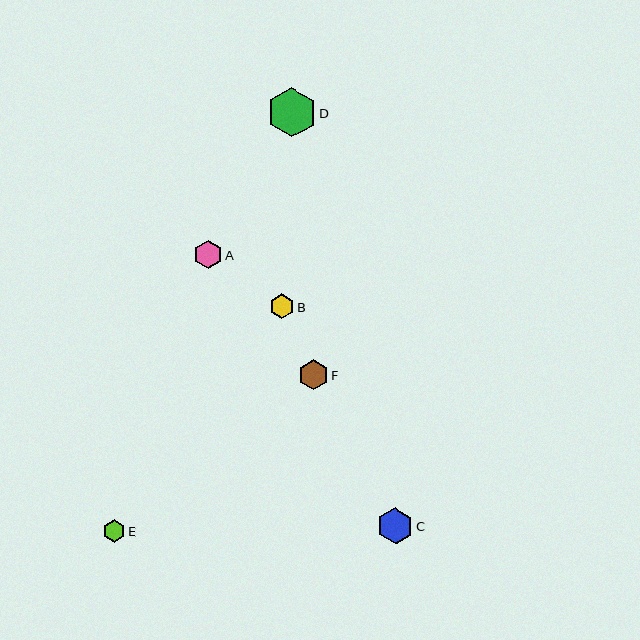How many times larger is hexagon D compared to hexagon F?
Hexagon D is approximately 1.7 times the size of hexagon F.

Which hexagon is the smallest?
Hexagon E is the smallest with a size of approximately 23 pixels.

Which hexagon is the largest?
Hexagon D is the largest with a size of approximately 49 pixels.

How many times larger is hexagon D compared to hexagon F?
Hexagon D is approximately 1.7 times the size of hexagon F.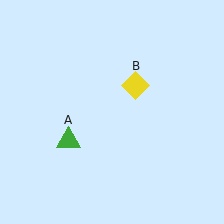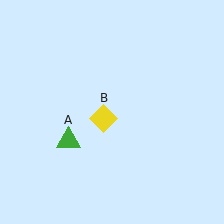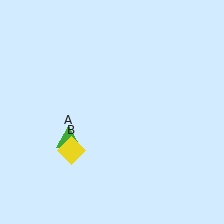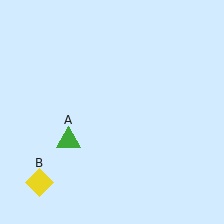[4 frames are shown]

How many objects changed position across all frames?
1 object changed position: yellow diamond (object B).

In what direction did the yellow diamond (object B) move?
The yellow diamond (object B) moved down and to the left.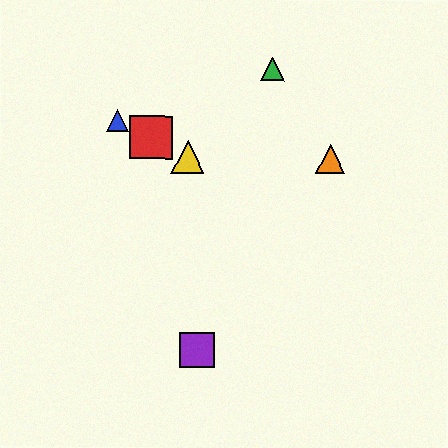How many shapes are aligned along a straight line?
3 shapes (the red square, the blue triangle, the yellow triangle) are aligned along a straight line.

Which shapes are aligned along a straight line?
The red square, the blue triangle, the yellow triangle are aligned along a straight line.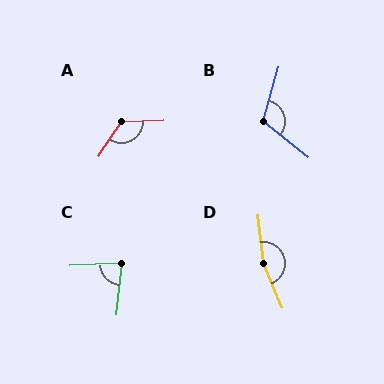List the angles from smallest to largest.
C (82°), B (113°), A (126°), D (164°).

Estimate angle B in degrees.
Approximately 113 degrees.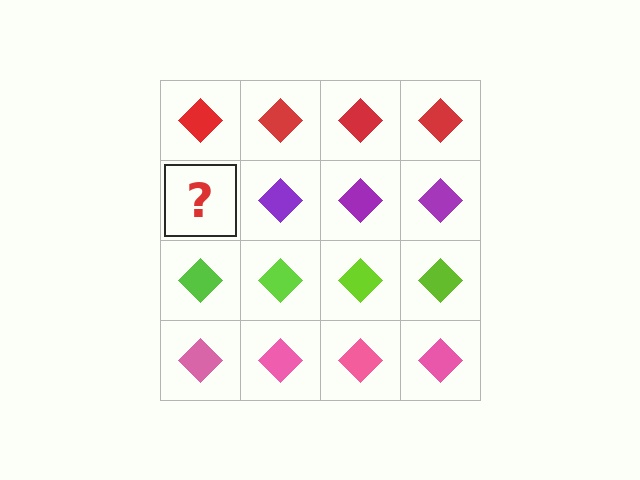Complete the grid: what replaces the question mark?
The question mark should be replaced with a purple diamond.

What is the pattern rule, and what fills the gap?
The rule is that each row has a consistent color. The gap should be filled with a purple diamond.